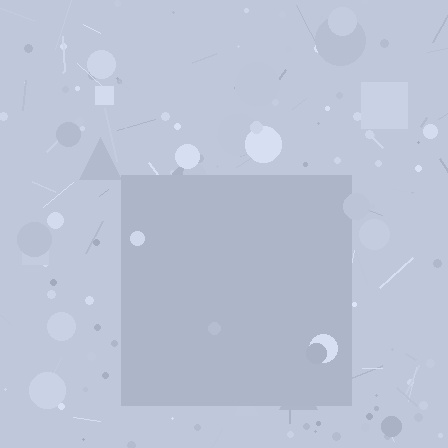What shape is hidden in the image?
A square is hidden in the image.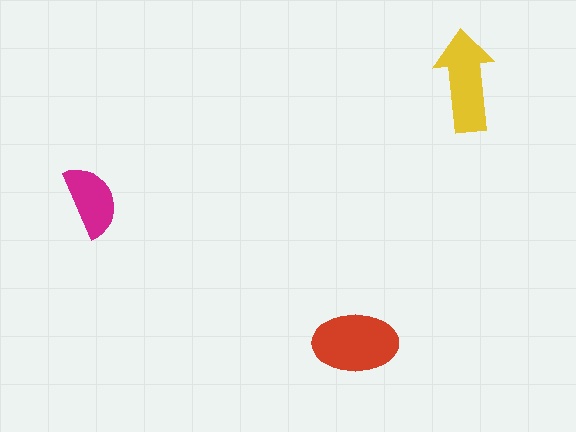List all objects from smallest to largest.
The magenta semicircle, the yellow arrow, the red ellipse.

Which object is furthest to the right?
The yellow arrow is rightmost.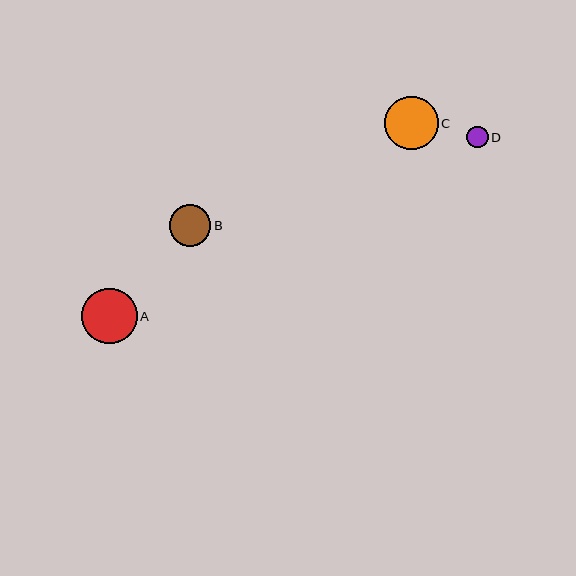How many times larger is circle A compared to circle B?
Circle A is approximately 1.3 times the size of circle B.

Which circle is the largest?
Circle A is the largest with a size of approximately 56 pixels.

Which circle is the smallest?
Circle D is the smallest with a size of approximately 22 pixels.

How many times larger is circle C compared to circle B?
Circle C is approximately 1.3 times the size of circle B.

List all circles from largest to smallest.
From largest to smallest: A, C, B, D.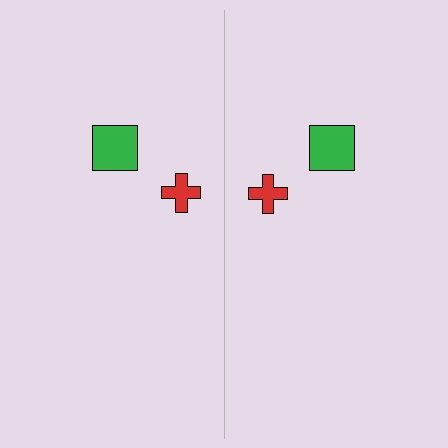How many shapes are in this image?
There are 4 shapes in this image.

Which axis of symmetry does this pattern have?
The pattern has a vertical axis of symmetry running through the center of the image.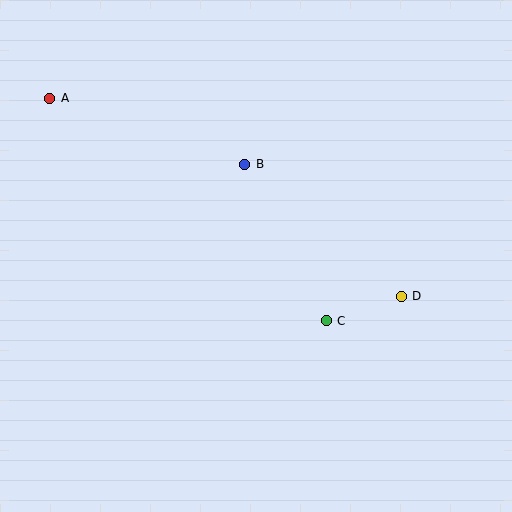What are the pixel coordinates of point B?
Point B is at (245, 164).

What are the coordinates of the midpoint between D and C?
The midpoint between D and C is at (364, 308).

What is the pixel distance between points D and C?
The distance between D and C is 79 pixels.